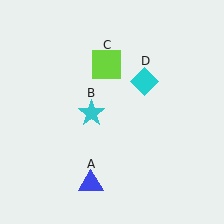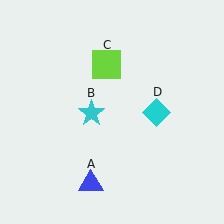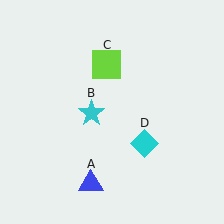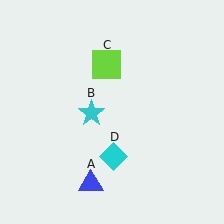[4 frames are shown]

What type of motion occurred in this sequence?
The cyan diamond (object D) rotated clockwise around the center of the scene.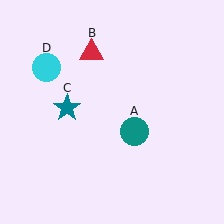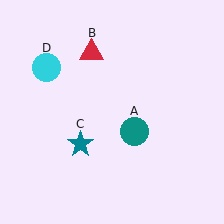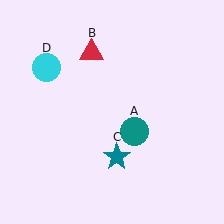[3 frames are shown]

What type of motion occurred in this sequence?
The teal star (object C) rotated counterclockwise around the center of the scene.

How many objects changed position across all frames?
1 object changed position: teal star (object C).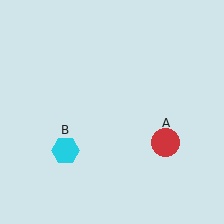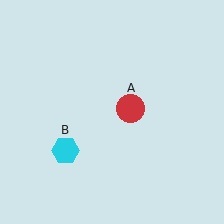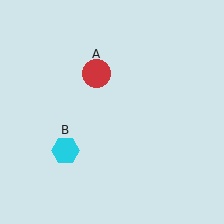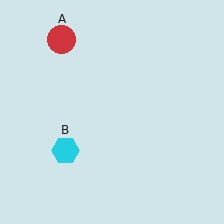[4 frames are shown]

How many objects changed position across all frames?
1 object changed position: red circle (object A).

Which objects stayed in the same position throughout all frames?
Cyan hexagon (object B) remained stationary.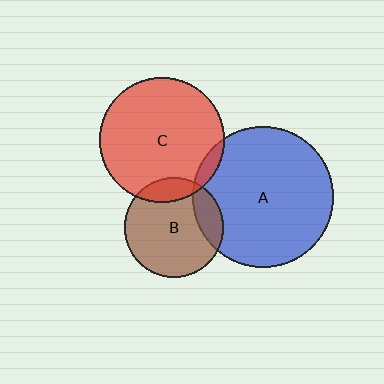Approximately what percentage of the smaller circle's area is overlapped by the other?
Approximately 5%.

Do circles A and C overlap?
Yes.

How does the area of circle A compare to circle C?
Approximately 1.3 times.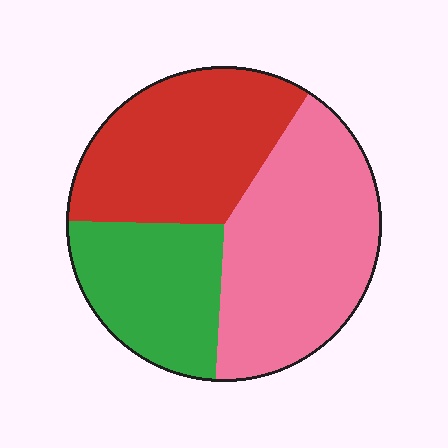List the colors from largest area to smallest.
From largest to smallest: pink, red, green.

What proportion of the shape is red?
Red takes up about one third (1/3) of the shape.